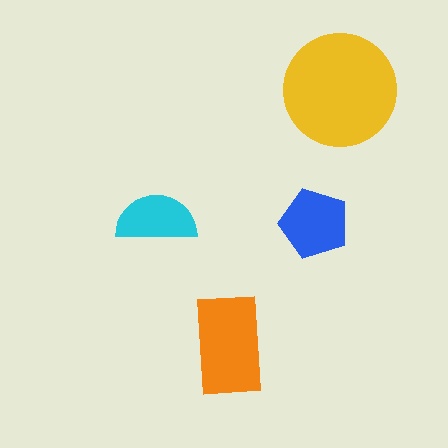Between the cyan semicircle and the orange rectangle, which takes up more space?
The orange rectangle.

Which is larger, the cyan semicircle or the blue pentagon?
The blue pentagon.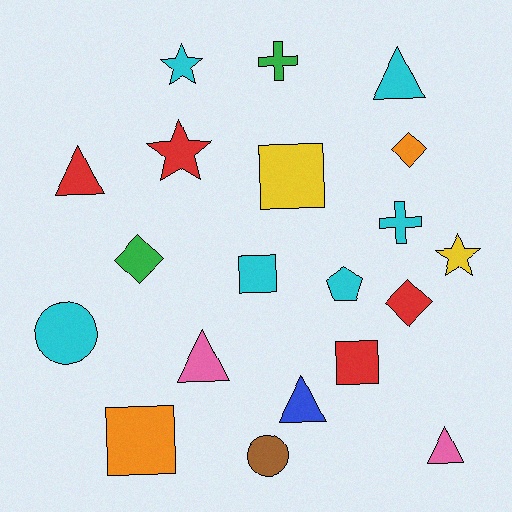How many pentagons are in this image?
There is 1 pentagon.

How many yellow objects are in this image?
There are 2 yellow objects.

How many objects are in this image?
There are 20 objects.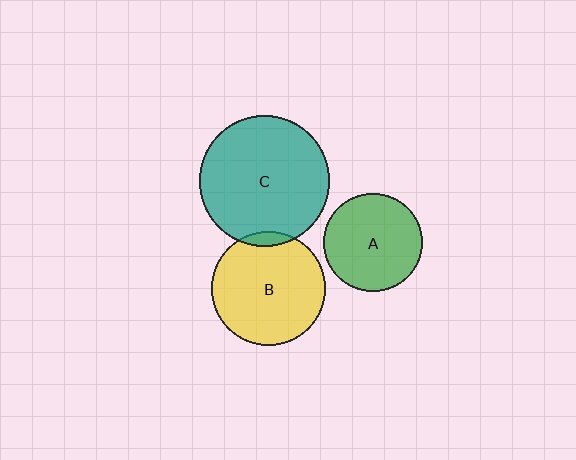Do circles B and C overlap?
Yes.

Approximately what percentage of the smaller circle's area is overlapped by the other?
Approximately 5%.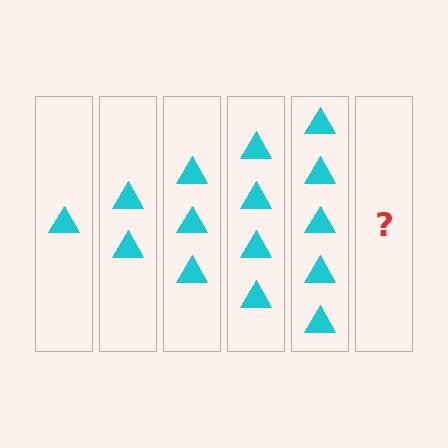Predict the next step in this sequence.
The next step is 6 triangles.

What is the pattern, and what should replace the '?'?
The pattern is that each step adds one more triangle. The '?' should be 6 triangles.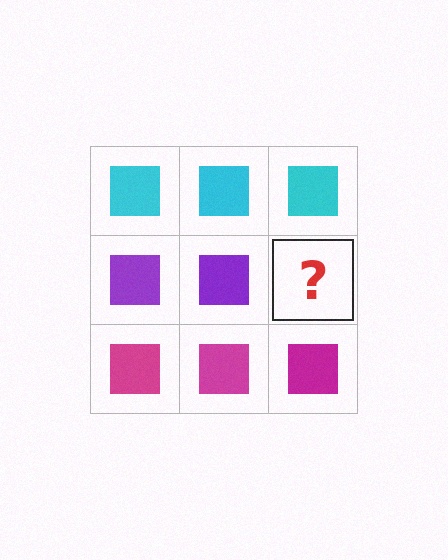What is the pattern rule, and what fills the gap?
The rule is that each row has a consistent color. The gap should be filled with a purple square.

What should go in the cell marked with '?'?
The missing cell should contain a purple square.